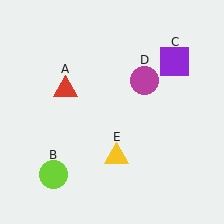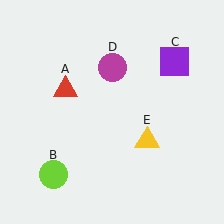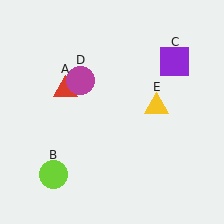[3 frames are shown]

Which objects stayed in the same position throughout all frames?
Red triangle (object A) and lime circle (object B) and purple square (object C) remained stationary.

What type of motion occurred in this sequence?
The magenta circle (object D), yellow triangle (object E) rotated counterclockwise around the center of the scene.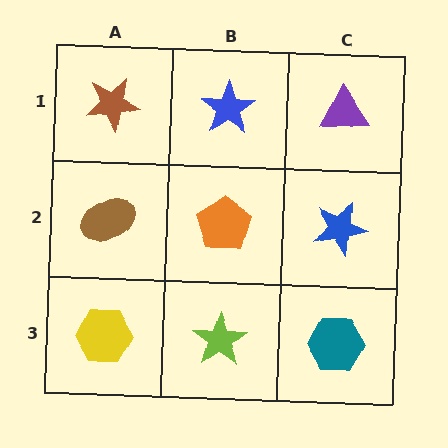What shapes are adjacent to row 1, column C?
A blue star (row 2, column C), a blue star (row 1, column B).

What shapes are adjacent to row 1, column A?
A brown ellipse (row 2, column A), a blue star (row 1, column B).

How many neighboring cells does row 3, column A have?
2.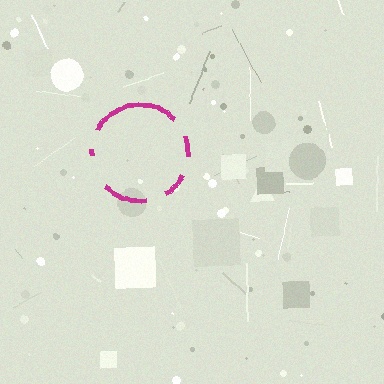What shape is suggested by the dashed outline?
The dashed outline suggests a circle.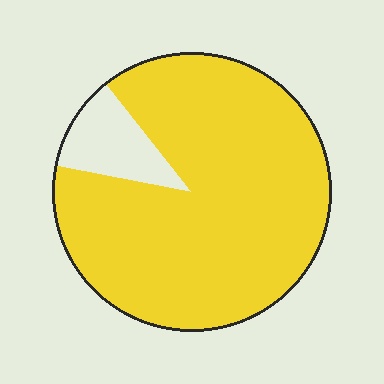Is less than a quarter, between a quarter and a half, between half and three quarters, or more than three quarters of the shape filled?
More than three quarters.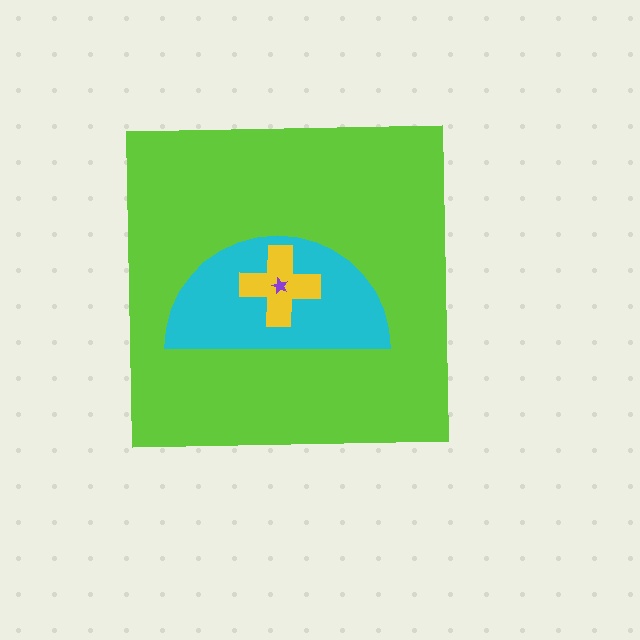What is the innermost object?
The purple star.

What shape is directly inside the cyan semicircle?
The yellow cross.